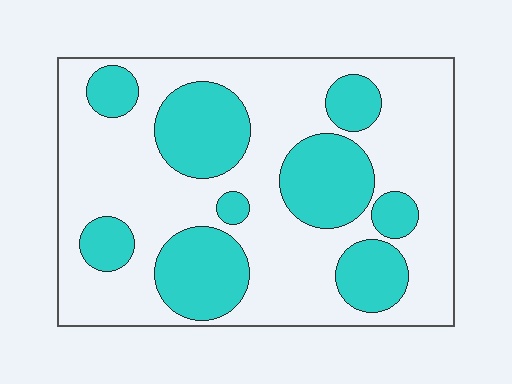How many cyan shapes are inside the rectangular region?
9.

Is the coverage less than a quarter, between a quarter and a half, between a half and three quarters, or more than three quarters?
Between a quarter and a half.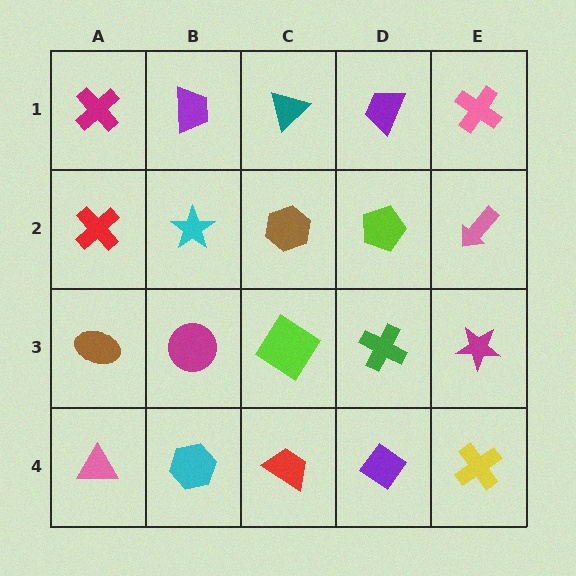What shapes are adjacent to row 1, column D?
A lime pentagon (row 2, column D), a teal triangle (row 1, column C), a pink cross (row 1, column E).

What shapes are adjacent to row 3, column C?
A brown hexagon (row 2, column C), a red trapezoid (row 4, column C), a magenta circle (row 3, column B), a green cross (row 3, column D).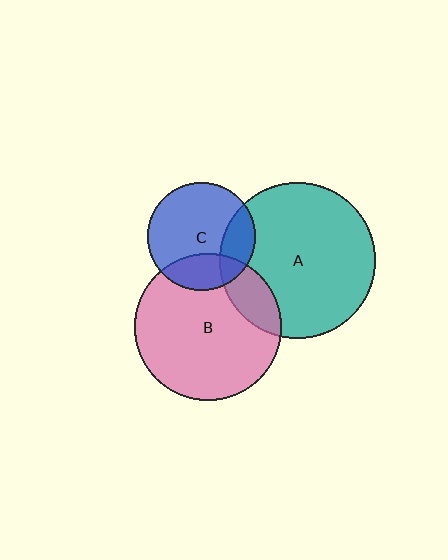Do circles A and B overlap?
Yes.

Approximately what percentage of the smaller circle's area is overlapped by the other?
Approximately 15%.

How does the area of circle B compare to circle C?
Approximately 1.9 times.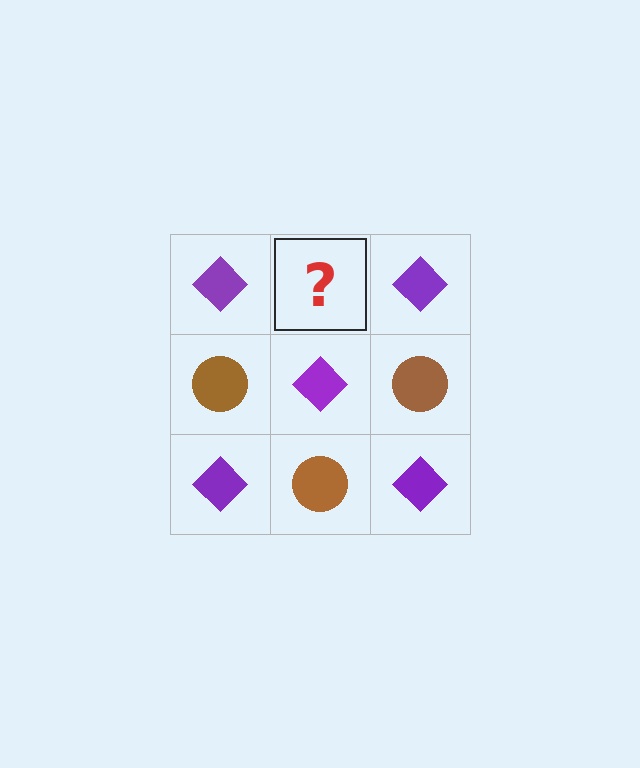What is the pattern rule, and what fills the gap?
The rule is that it alternates purple diamond and brown circle in a checkerboard pattern. The gap should be filled with a brown circle.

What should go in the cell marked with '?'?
The missing cell should contain a brown circle.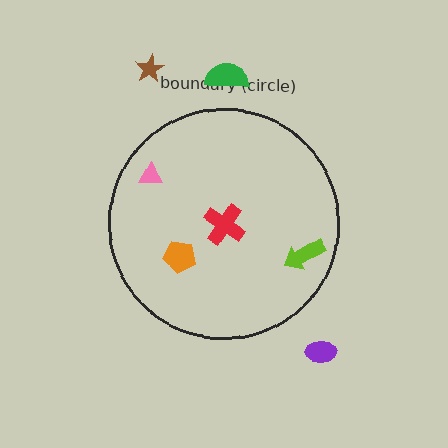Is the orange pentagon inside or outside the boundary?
Inside.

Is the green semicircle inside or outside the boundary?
Outside.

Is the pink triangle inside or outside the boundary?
Inside.